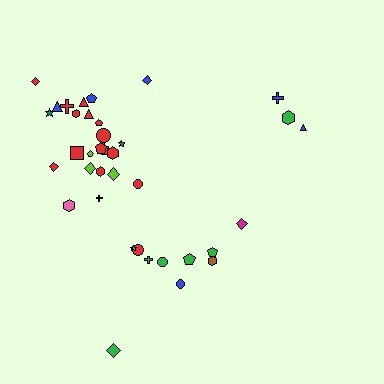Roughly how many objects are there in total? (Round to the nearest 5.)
Roughly 40 objects in total.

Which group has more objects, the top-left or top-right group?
The top-left group.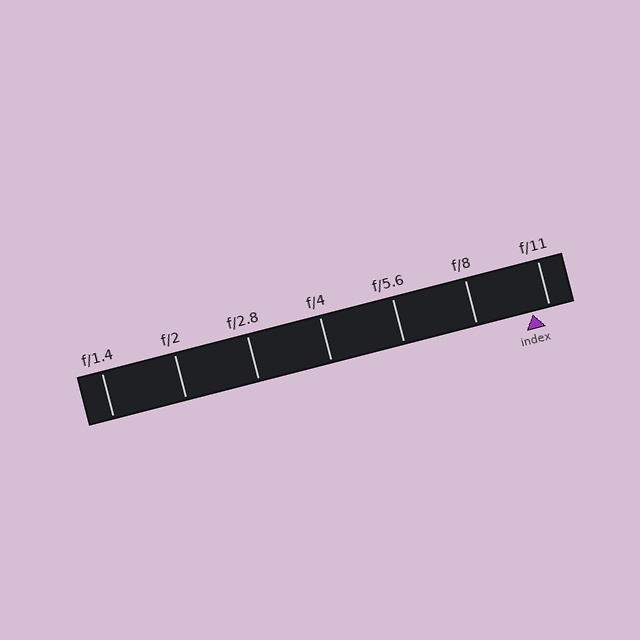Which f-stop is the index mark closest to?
The index mark is closest to f/11.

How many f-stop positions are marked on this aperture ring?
There are 7 f-stop positions marked.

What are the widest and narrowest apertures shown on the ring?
The widest aperture shown is f/1.4 and the narrowest is f/11.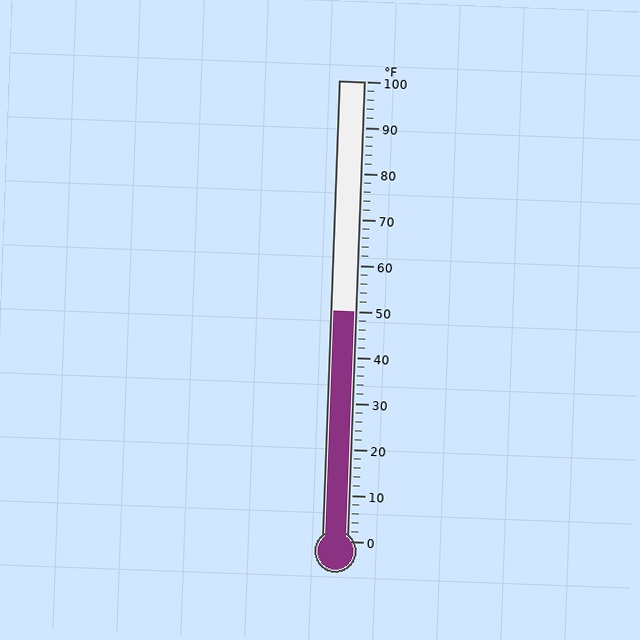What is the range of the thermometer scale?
The thermometer scale ranges from 0°F to 100°F.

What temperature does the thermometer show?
The thermometer shows approximately 50°F.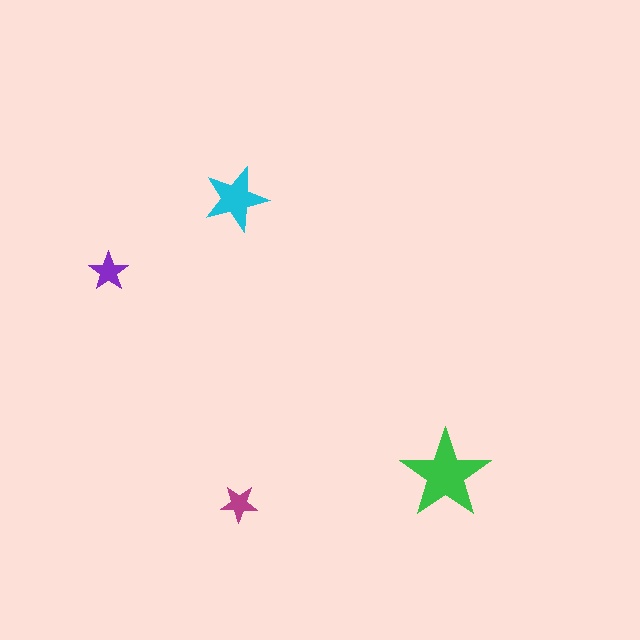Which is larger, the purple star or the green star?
The green one.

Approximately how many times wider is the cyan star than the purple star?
About 1.5 times wider.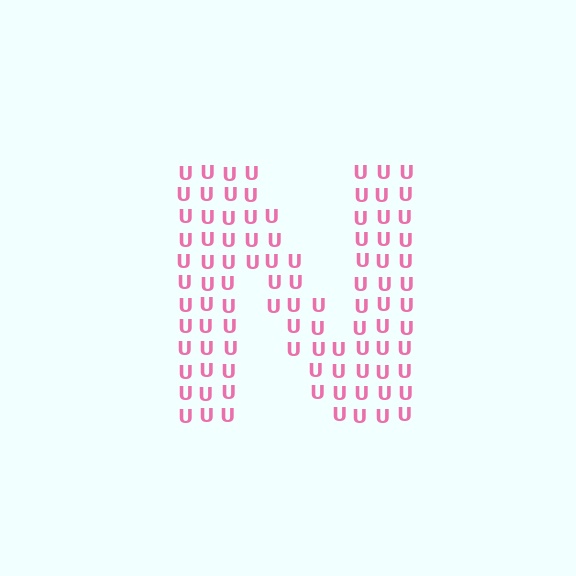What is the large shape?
The large shape is the letter N.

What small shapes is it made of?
It is made of small letter U's.